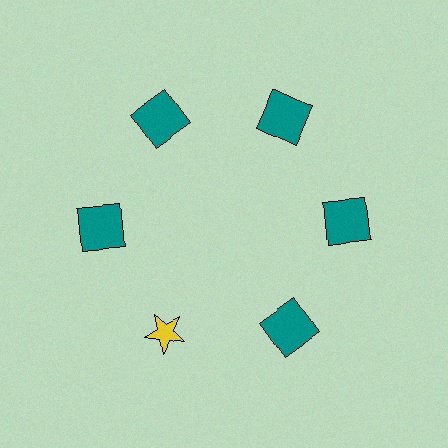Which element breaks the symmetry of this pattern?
The yellow star at roughly the 7 o'clock position breaks the symmetry. All other shapes are teal squares.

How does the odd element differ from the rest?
It differs in both color (yellow instead of teal) and shape (star instead of square).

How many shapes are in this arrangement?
There are 6 shapes arranged in a ring pattern.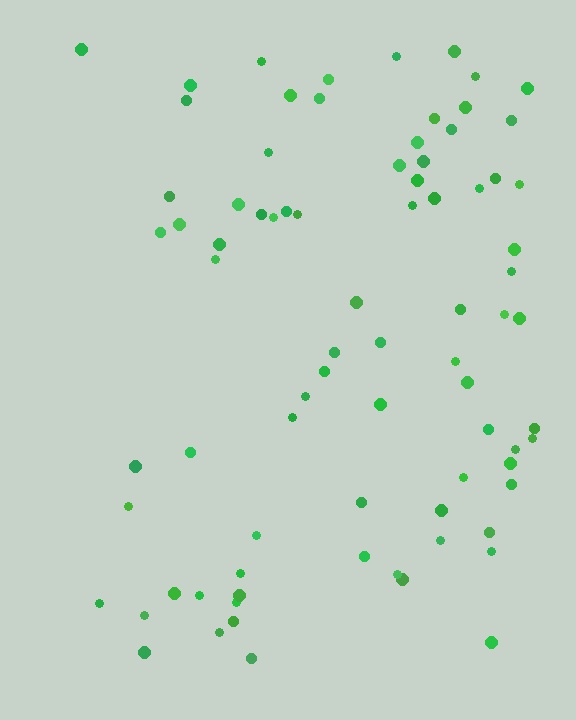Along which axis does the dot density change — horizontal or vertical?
Horizontal.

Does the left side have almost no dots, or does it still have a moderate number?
Still a moderate number, just noticeably fewer than the right.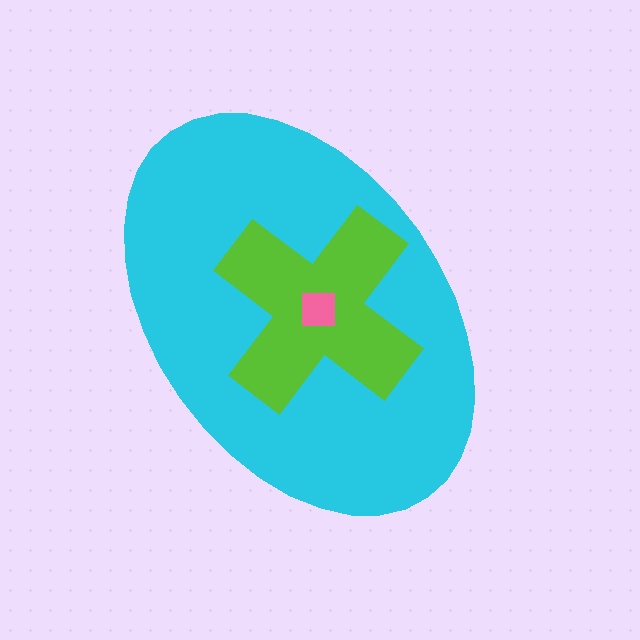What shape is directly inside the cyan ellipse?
The lime cross.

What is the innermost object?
The pink square.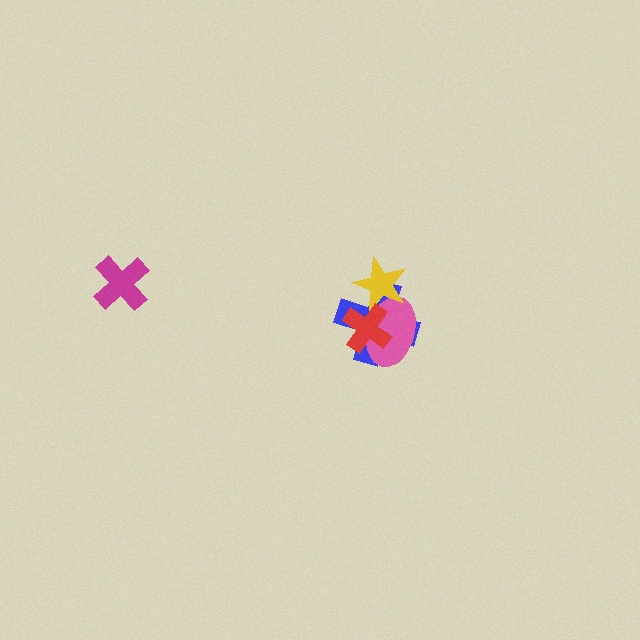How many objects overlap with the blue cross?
3 objects overlap with the blue cross.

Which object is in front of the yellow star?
The red cross is in front of the yellow star.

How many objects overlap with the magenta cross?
0 objects overlap with the magenta cross.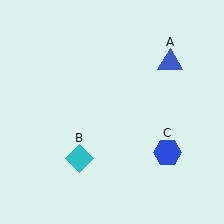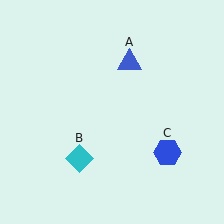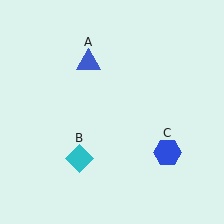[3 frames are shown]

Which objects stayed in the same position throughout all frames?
Cyan diamond (object B) and blue hexagon (object C) remained stationary.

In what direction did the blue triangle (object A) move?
The blue triangle (object A) moved left.